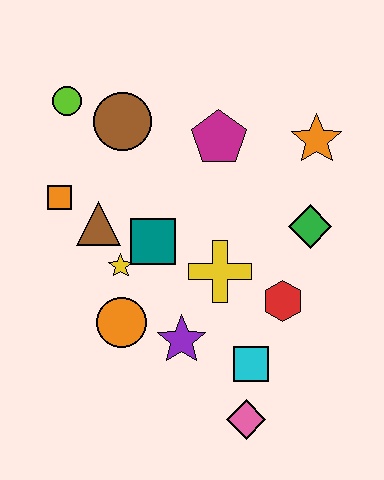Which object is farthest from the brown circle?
The pink diamond is farthest from the brown circle.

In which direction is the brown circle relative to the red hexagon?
The brown circle is above the red hexagon.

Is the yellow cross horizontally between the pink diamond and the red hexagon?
No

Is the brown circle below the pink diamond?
No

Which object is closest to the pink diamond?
The cyan square is closest to the pink diamond.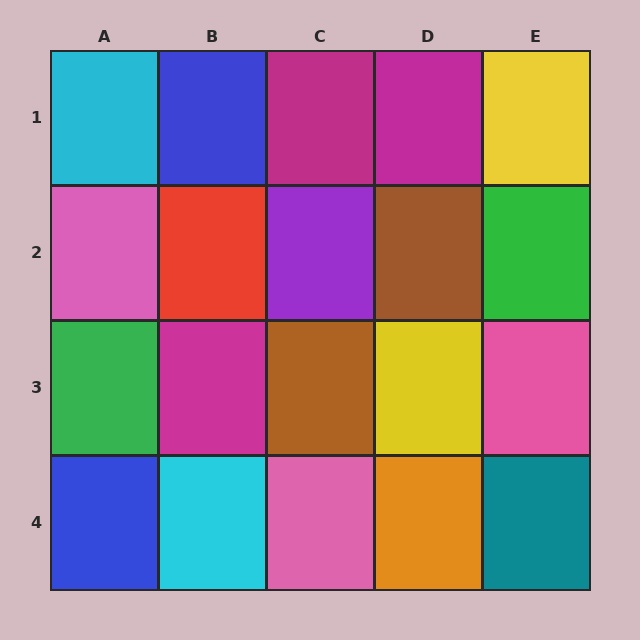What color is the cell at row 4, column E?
Teal.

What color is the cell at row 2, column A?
Pink.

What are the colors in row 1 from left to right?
Cyan, blue, magenta, magenta, yellow.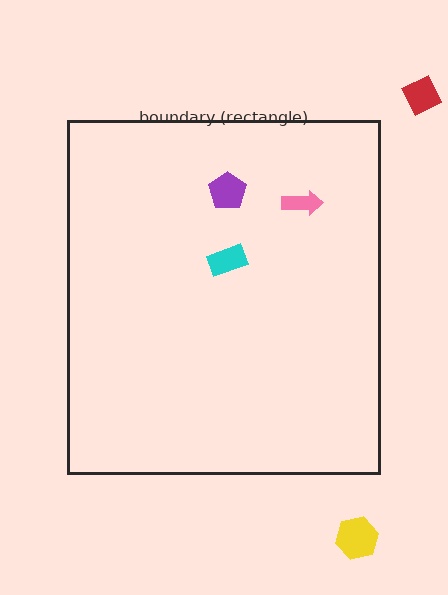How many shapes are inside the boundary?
3 inside, 2 outside.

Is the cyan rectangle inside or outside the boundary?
Inside.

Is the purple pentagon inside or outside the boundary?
Inside.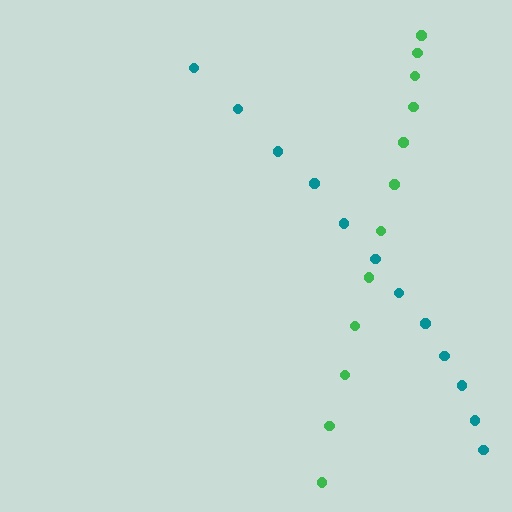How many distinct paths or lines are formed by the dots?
There are 2 distinct paths.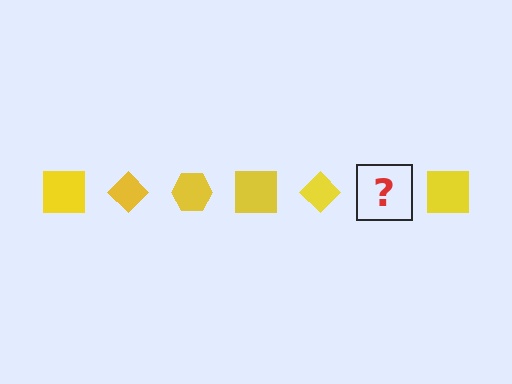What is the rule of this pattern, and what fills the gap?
The rule is that the pattern cycles through square, diamond, hexagon shapes in yellow. The gap should be filled with a yellow hexagon.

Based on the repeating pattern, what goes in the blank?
The blank should be a yellow hexagon.